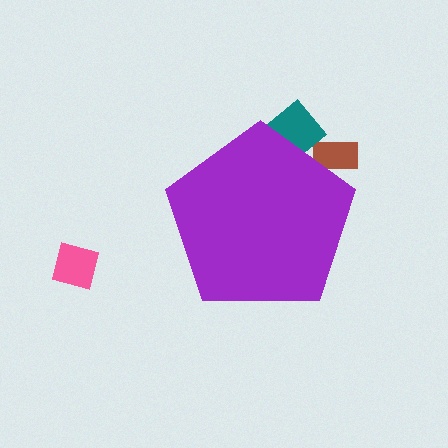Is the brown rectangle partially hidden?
Yes, the brown rectangle is partially hidden behind the purple pentagon.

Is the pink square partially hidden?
No, the pink square is fully visible.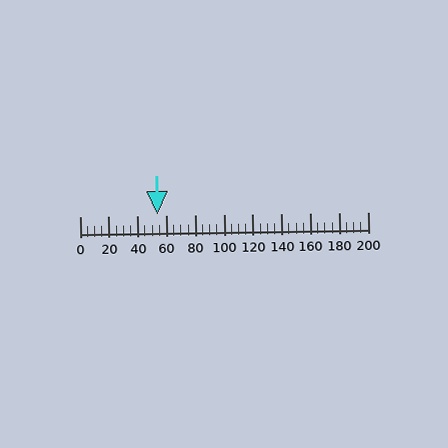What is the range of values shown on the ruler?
The ruler shows values from 0 to 200.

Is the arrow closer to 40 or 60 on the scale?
The arrow is closer to 60.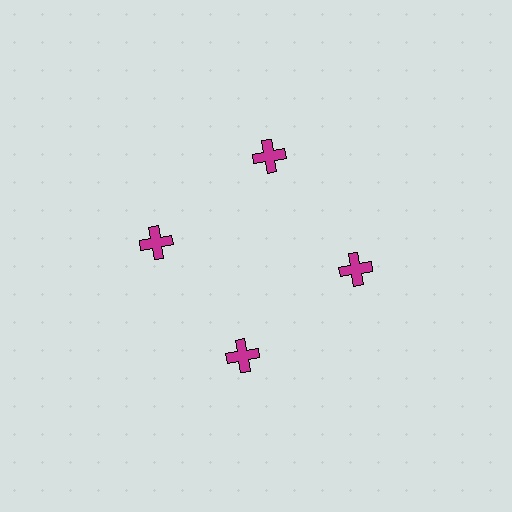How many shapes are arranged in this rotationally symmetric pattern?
There are 4 shapes, arranged in 4 groups of 1.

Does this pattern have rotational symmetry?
Yes, this pattern has 4-fold rotational symmetry. It looks the same after rotating 90 degrees around the center.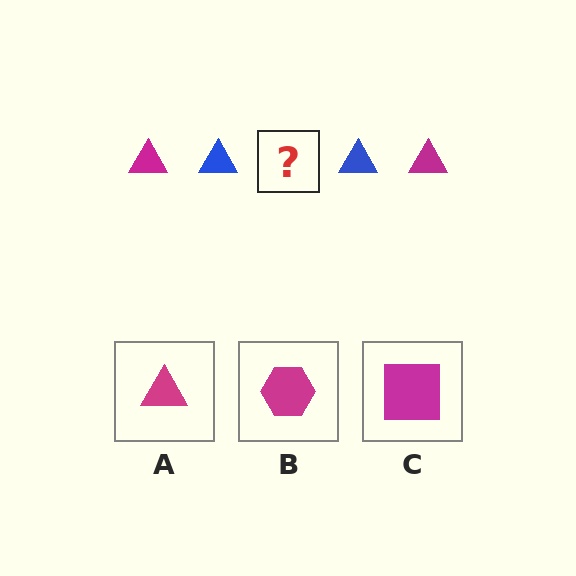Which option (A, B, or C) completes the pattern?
A.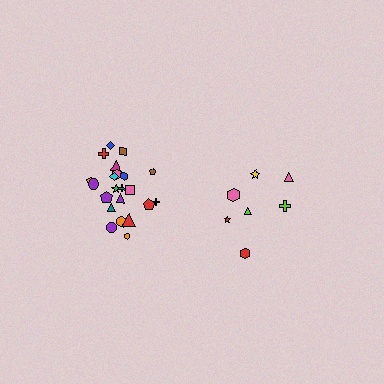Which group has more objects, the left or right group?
The left group.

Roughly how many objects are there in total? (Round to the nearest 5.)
Roughly 30 objects in total.